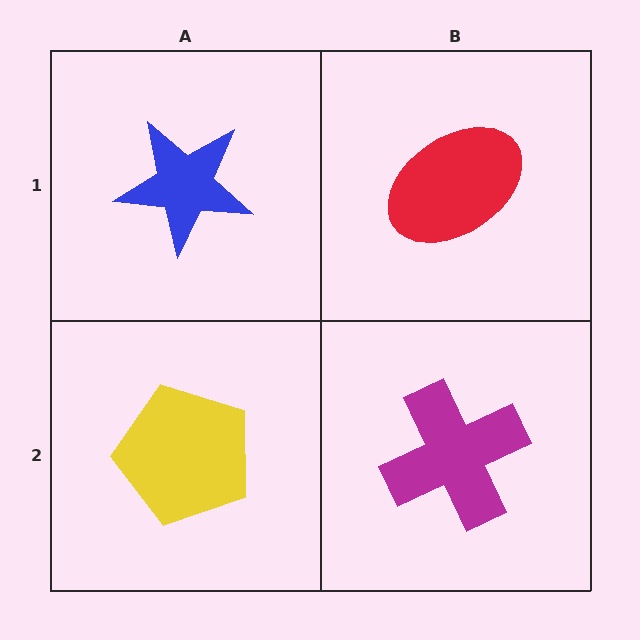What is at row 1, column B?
A red ellipse.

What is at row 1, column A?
A blue star.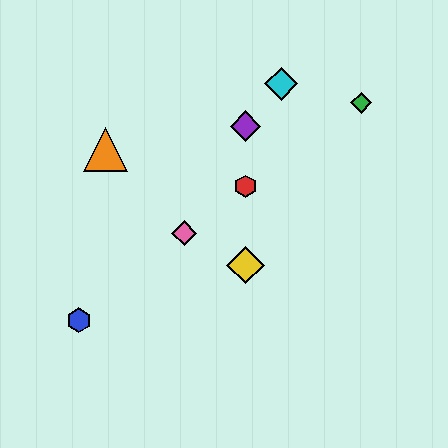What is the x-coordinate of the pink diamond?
The pink diamond is at x≈184.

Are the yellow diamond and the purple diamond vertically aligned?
Yes, both are at x≈246.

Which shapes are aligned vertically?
The red hexagon, the yellow diamond, the purple diamond are aligned vertically.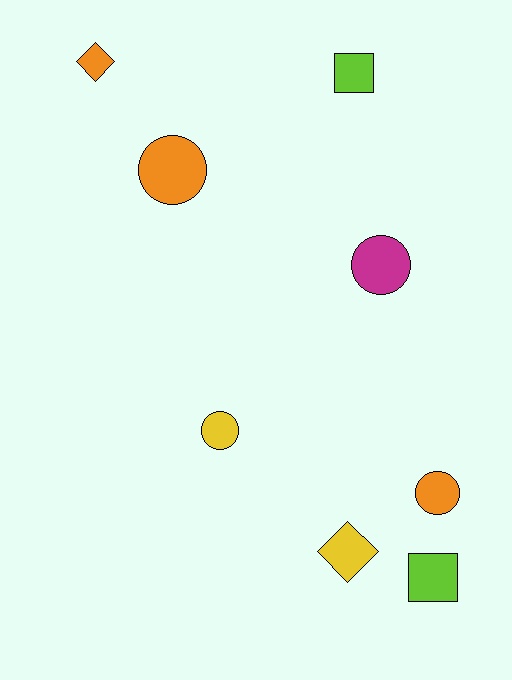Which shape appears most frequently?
Circle, with 4 objects.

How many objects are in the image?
There are 8 objects.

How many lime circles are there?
There are no lime circles.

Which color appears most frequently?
Orange, with 3 objects.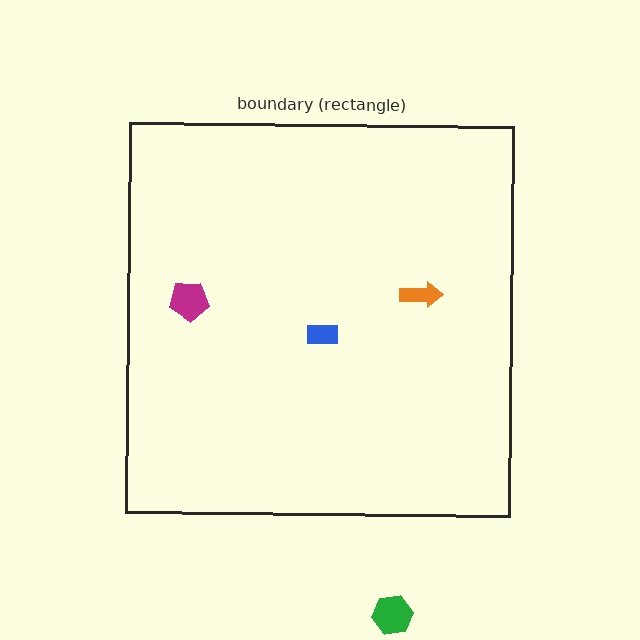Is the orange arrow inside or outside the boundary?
Inside.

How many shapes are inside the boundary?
3 inside, 1 outside.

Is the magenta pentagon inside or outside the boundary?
Inside.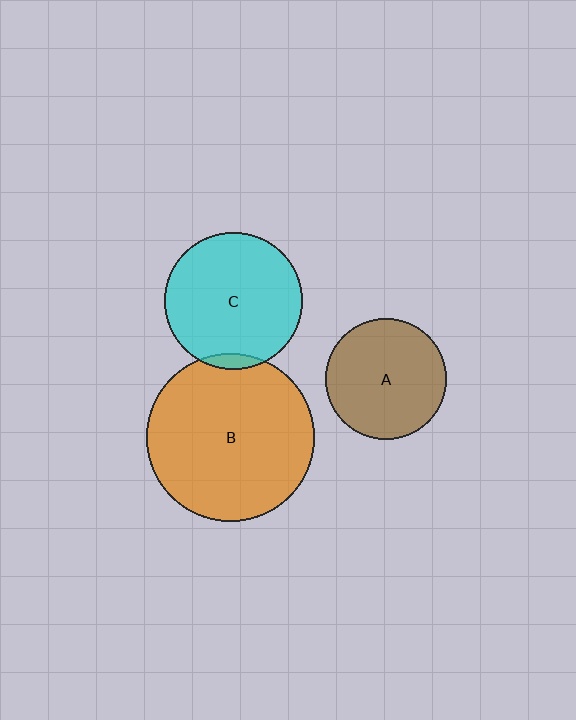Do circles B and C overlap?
Yes.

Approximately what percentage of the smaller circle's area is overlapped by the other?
Approximately 5%.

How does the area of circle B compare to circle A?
Approximately 1.9 times.